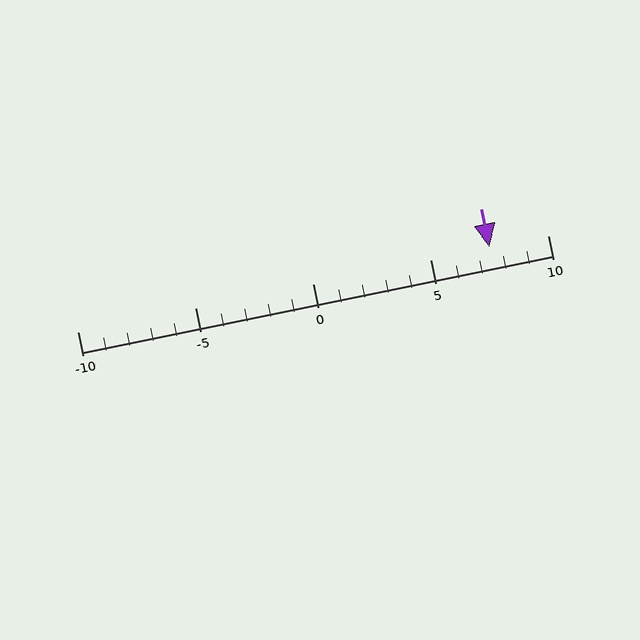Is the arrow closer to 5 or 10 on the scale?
The arrow is closer to 10.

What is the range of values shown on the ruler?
The ruler shows values from -10 to 10.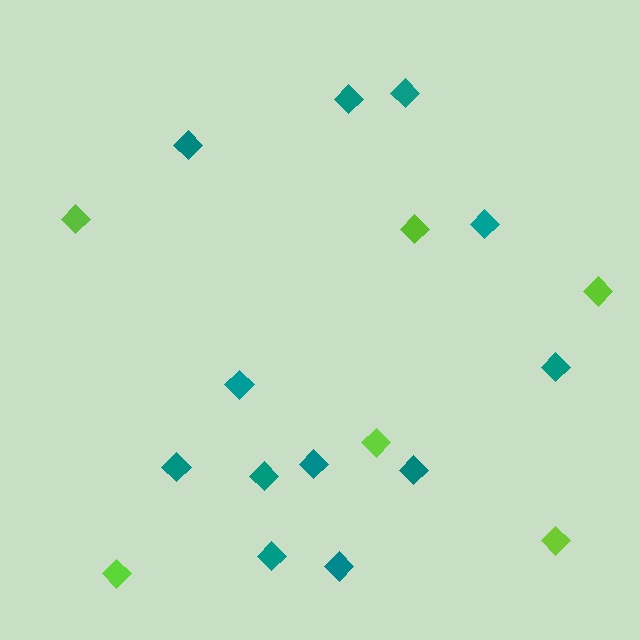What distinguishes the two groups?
There are 2 groups: one group of lime diamonds (6) and one group of teal diamonds (12).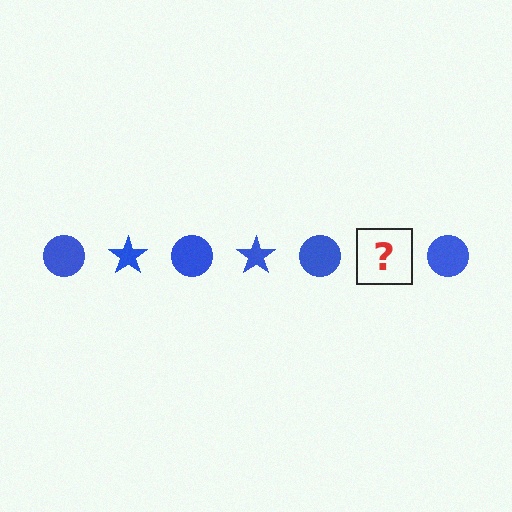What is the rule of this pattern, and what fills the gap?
The rule is that the pattern cycles through circle, star shapes in blue. The gap should be filled with a blue star.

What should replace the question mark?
The question mark should be replaced with a blue star.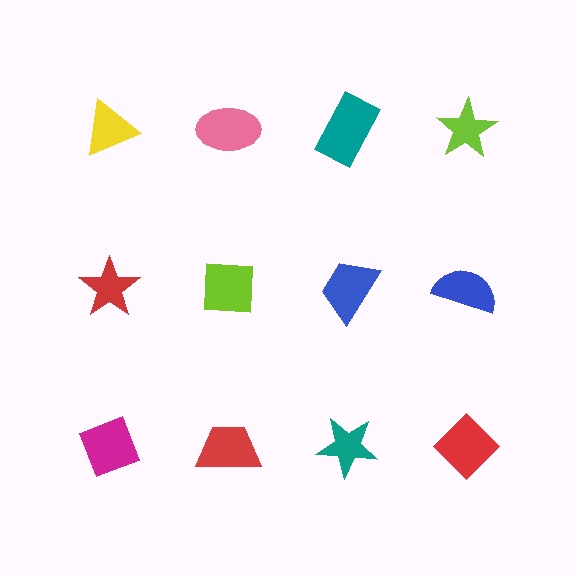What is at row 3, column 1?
A magenta diamond.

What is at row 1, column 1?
A yellow triangle.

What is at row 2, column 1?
A red star.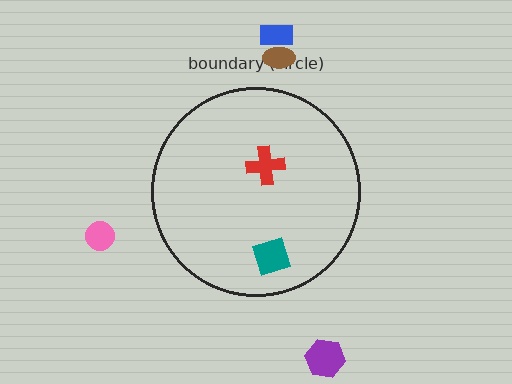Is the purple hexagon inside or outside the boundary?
Outside.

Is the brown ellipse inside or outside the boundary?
Outside.